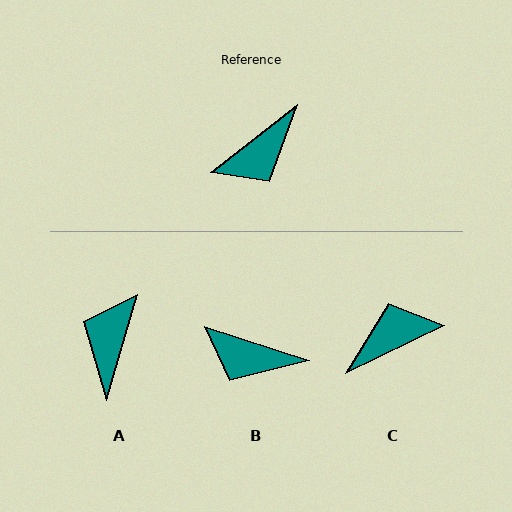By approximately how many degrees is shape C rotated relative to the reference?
Approximately 168 degrees counter-clockwise.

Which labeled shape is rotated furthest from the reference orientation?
C, about 168 degrees away.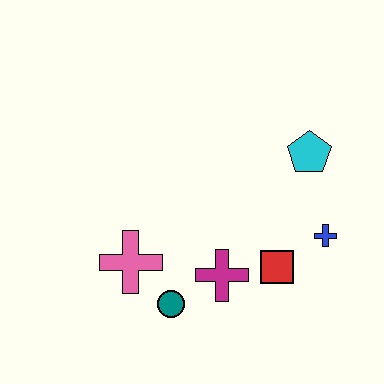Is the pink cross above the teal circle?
Yes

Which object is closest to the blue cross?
The red square is closest to the blue cross.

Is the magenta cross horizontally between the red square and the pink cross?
Yes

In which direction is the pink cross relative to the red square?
The pink cross is to the left of the red square.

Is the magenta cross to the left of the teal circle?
No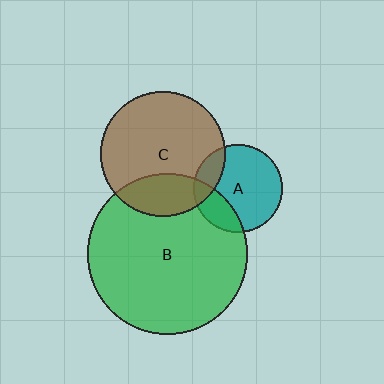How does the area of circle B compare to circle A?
Approximately 3.3 times.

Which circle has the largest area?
Circle B (green).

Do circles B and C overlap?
Yes.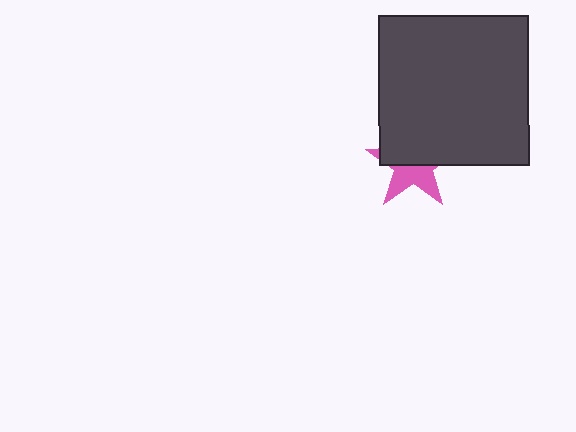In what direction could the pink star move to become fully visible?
The pink star could move down. That would shift it out from behind the dark gray square entirely.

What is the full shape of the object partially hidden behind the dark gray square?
The partially hidden object is a pink star.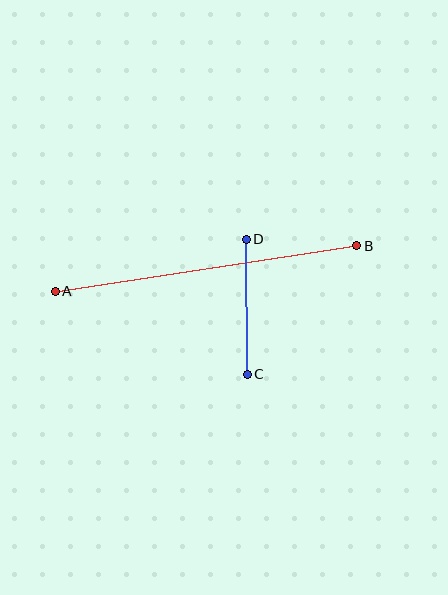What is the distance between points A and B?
The distance is approximately 305 pixels.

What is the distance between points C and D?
The distance is approximately 135 pixels.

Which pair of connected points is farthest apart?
Points A and B are farthest apart.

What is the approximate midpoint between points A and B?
The midpoint is at approximately (206, 268) pixels.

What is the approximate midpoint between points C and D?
The midpoint is at approximately (247, 307) pixels.